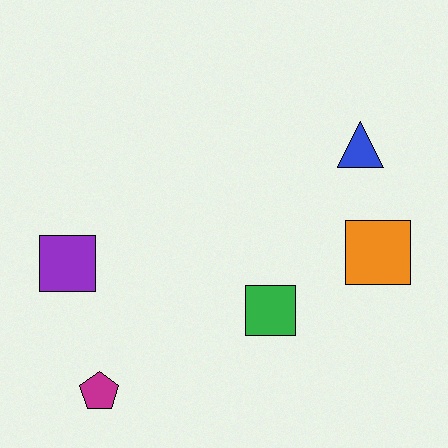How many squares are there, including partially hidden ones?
There are 3 squares.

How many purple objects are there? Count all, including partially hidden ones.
There is 1 purple object.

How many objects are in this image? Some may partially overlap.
There are 5 objects.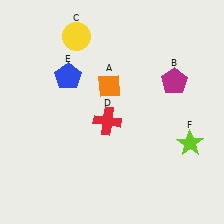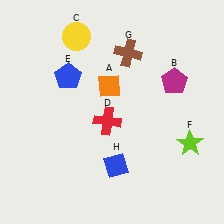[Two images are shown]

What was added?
A brown cross (G), a blue diamond (H) were added in Image 2.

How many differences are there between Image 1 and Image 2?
There are 2 differences between the two images.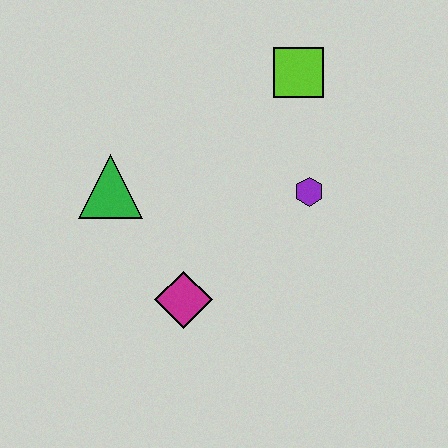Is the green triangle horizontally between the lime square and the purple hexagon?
No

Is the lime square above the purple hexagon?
Yes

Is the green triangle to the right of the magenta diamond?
No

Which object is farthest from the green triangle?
The lime square is farthest from the green triangle.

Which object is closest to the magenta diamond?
The green triangle is closest to the magenta diamond.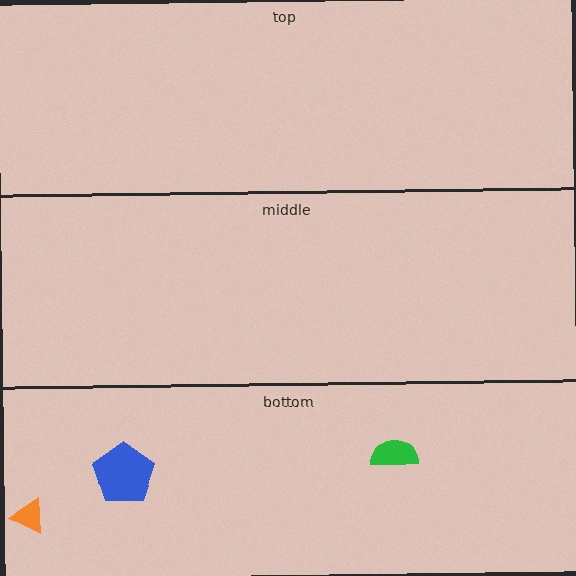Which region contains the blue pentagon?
The bottom region.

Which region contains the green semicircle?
The bottom region.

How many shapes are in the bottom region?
3.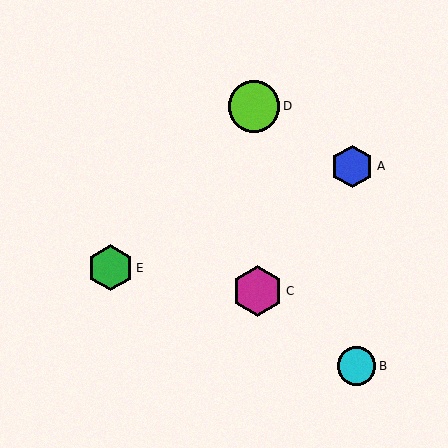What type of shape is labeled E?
Shape E is a green hexagon.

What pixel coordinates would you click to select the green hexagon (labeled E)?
Click at (110, 268) to select the green hexagon E.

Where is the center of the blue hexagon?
The center of the blue hexagon is at (352, 166).